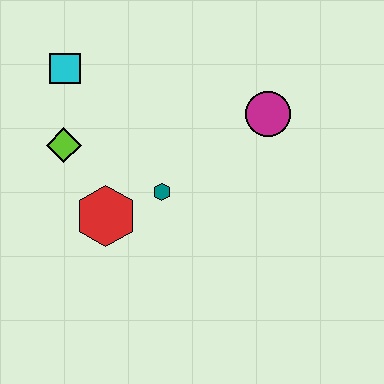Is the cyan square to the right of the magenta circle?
No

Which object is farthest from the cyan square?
The magenta circle is farthest from the cyan square.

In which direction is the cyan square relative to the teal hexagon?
The cyan square is above the teal hexagon.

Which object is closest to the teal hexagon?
The red hexagon is closest to the teal hexagon.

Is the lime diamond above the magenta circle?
No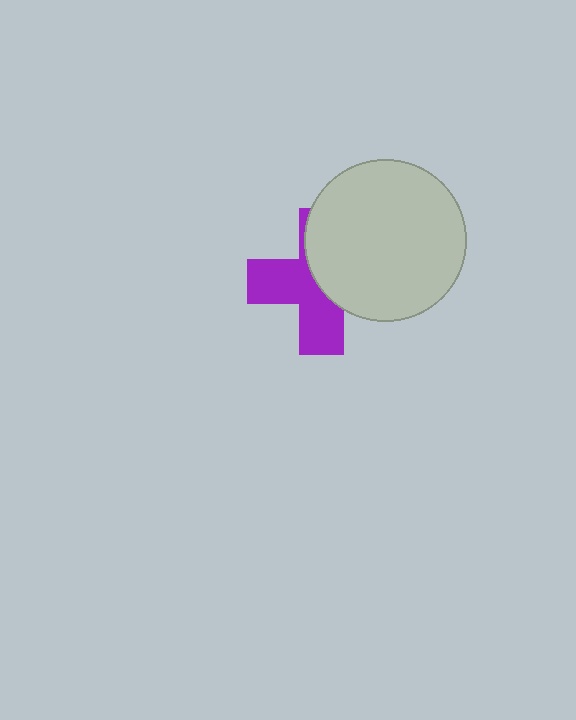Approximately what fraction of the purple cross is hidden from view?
Roughly 49% of the purple cross is hidden behind the light gray circle.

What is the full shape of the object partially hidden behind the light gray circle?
The partially hidden object is a purple cross.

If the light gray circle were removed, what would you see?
You would see the complete purple cross.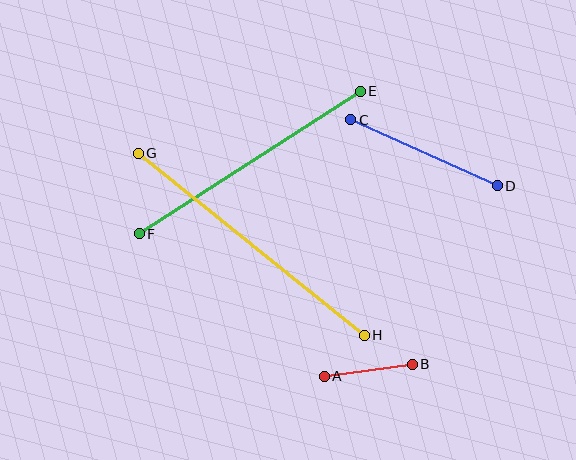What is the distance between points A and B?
The distance is approximately 89 pixels.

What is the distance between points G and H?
The distance is approximately 290 pixels.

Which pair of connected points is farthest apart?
Points G and H are farthest apart.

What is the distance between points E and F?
The distance is approximately 263 pixels.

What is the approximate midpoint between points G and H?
The midpoint is at approximately (251, 244) pixels.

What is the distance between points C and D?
The distance is approximately 160 pixels.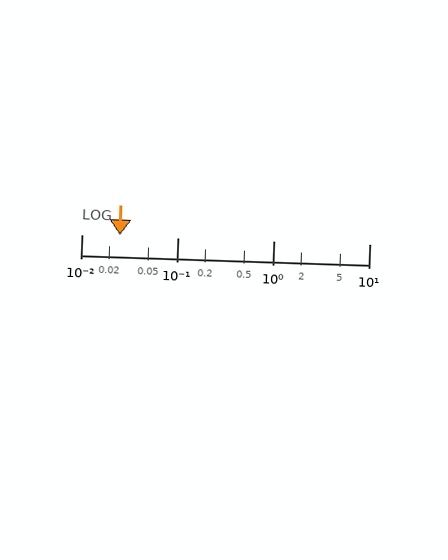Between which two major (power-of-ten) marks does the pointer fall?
The pointer is between 0.01 and 0.1.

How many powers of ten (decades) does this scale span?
The scale spans 3 decades, from 0.01 to 10.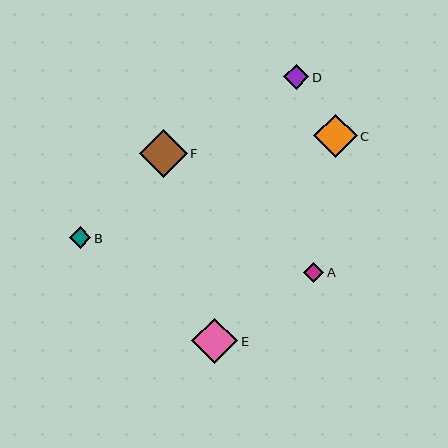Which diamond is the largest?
Diamond F is the largest with a size of approximately 48 pixels.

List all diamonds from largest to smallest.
From largest to smallest: F, E, C, D, B, A.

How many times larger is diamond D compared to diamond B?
Diamond D is approximately 1.2 times the size of diamond B.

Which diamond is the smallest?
Diamond A is the smallest with a size of approximately 21 pixels.